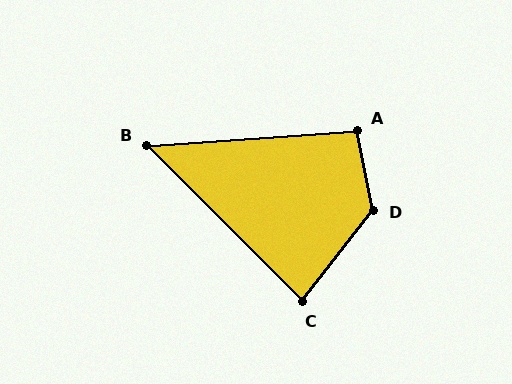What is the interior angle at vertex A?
Approximately 97 degrees (obtuse).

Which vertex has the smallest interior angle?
B, at approximately 49 degrees.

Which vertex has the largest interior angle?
D, at approximately 131 degrees.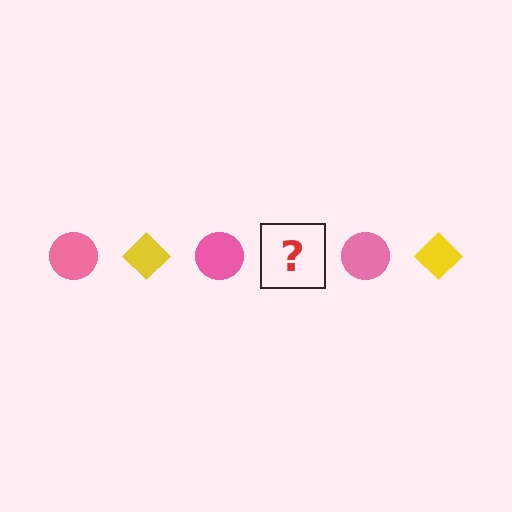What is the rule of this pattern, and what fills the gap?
The rule is that the pattern alternates between pink circle and yellow diamond. The gap should be filled with a yellow diamond.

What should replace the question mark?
The question mark should be replaced with a yellow diamond.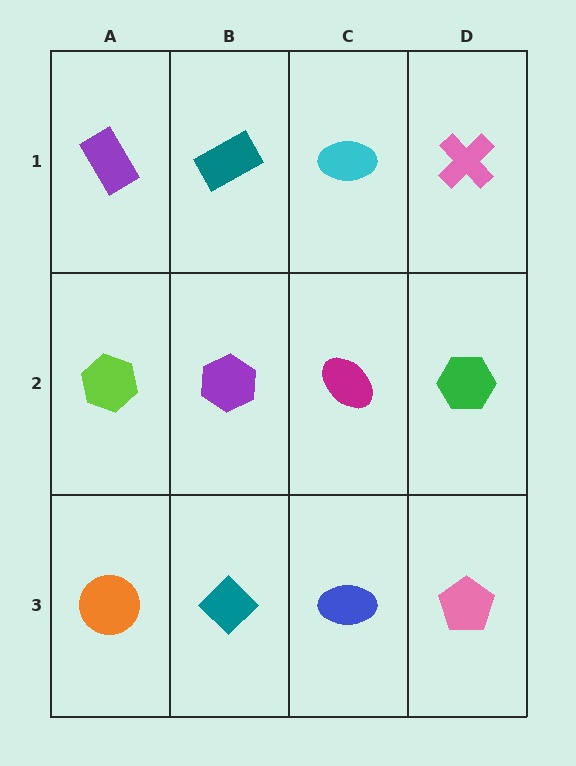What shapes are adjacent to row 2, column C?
A cyan ellipse (row 1, column C), a blue ellipse (row 3, column C), a purple hexagon (row 2, column B), a green hexagon (row 2, column D).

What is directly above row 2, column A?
A purple rectangle.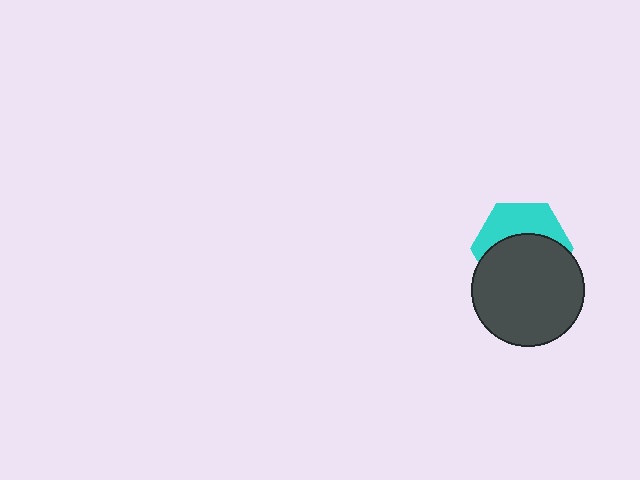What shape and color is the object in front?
The object in front is a dark gray circle.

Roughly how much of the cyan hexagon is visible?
A small part of it is visible (roughly 40%).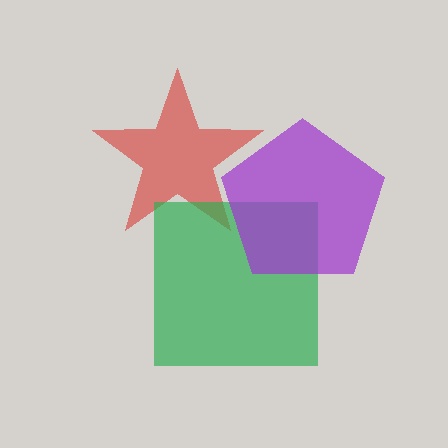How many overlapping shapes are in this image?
There are 3 overlapping shapes in the image.